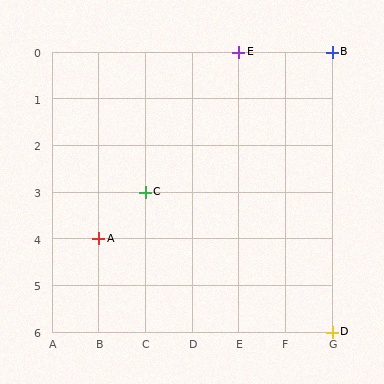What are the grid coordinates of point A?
Point A is at grid coordinates (B, 4).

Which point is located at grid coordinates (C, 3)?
Point C is at (C, 3).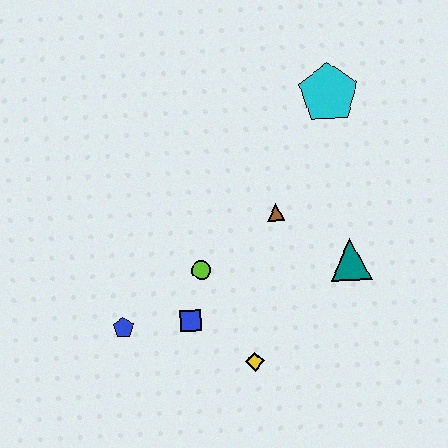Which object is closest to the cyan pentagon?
The brown triangle is closest to the cyan pentagon.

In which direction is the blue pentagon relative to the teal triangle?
The blue pentagon is to the left of the teal triangle.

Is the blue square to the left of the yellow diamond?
Yes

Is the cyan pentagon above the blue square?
Yes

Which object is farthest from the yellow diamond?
The cyan pentagon is farthest from the yellow diamond.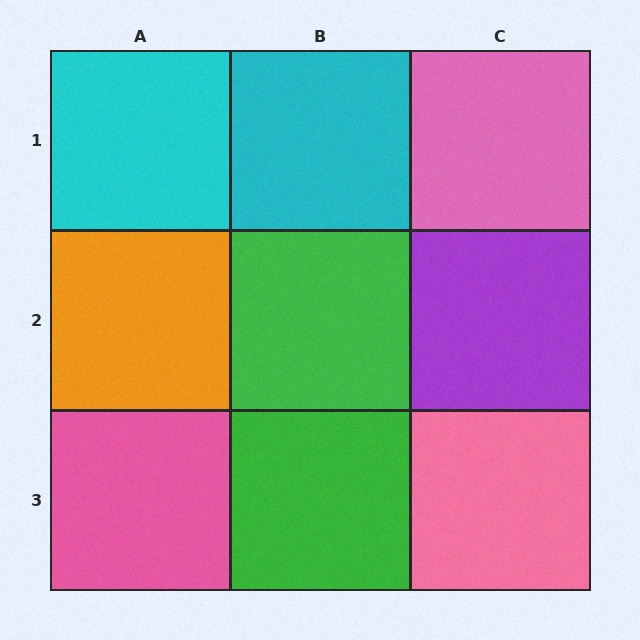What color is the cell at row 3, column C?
Pink.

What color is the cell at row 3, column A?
Pink.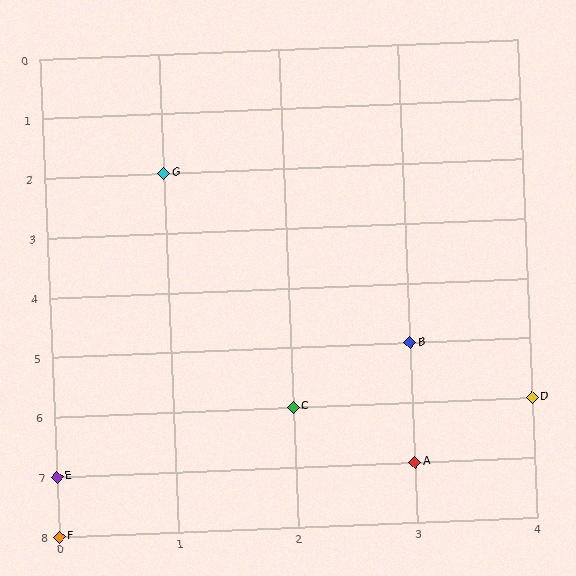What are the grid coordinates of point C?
Point C is at grid coordinates (2, 6).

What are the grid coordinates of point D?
Point D is at grid coordinates (4, 6).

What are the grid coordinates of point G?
Point G is at grid coordinates (1, 2).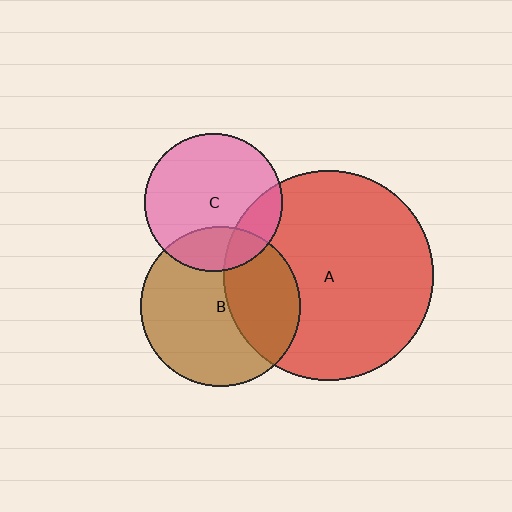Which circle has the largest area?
Circle A (red).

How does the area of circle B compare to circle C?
Approximately 1.3 times.